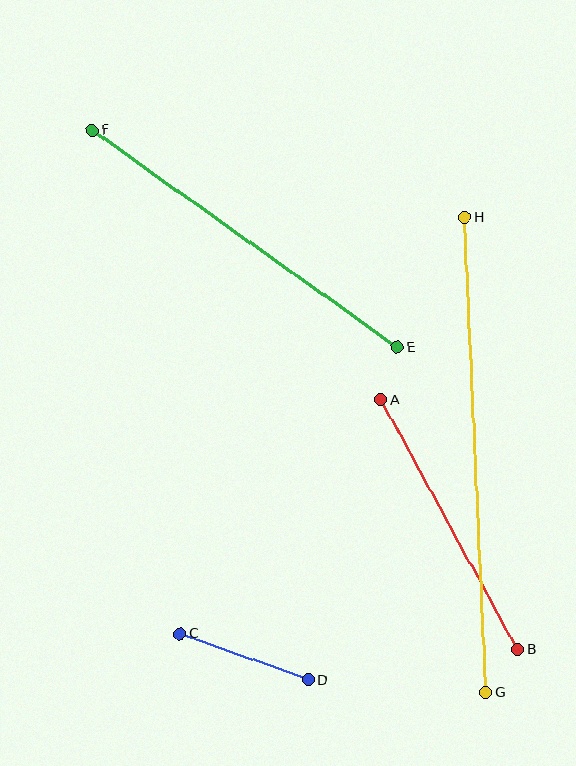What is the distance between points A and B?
The distance is approximately 285 pixels.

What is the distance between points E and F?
The distance is approximately 375 pixels.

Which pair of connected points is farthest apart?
Points G and H are farthest apart.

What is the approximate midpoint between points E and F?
The midpoint is at approximately (245, 238) pixels.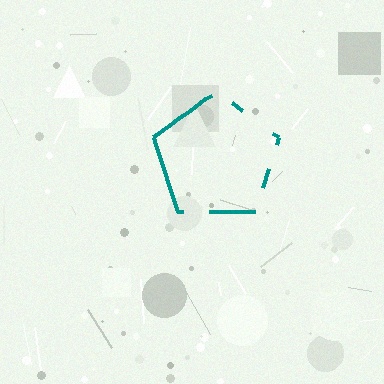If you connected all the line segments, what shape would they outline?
They would outline a pentagon.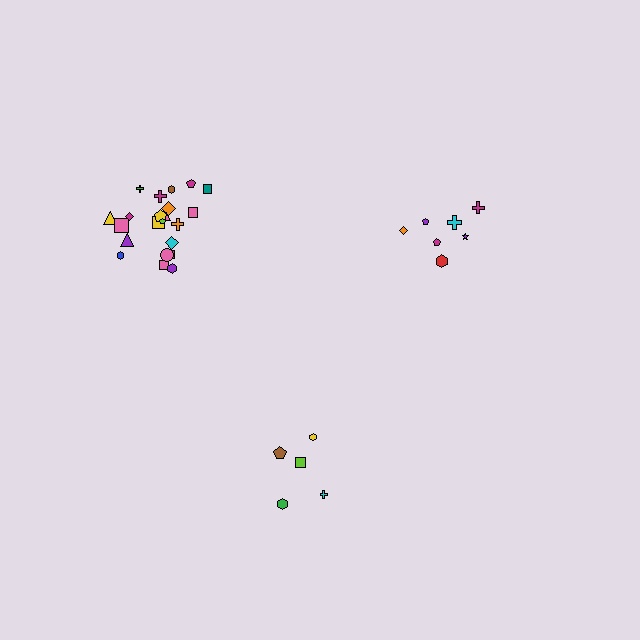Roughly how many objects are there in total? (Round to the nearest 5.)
Roughly 35 objects in total.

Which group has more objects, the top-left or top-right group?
The top-left group.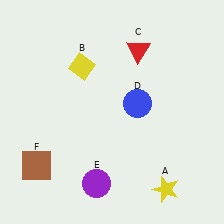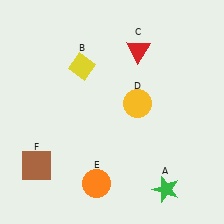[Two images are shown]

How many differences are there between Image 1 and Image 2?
There are 3 differences between the two images.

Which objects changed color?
A changed from yellow to green. D changed from blue to yellow. E changed from purple to orange.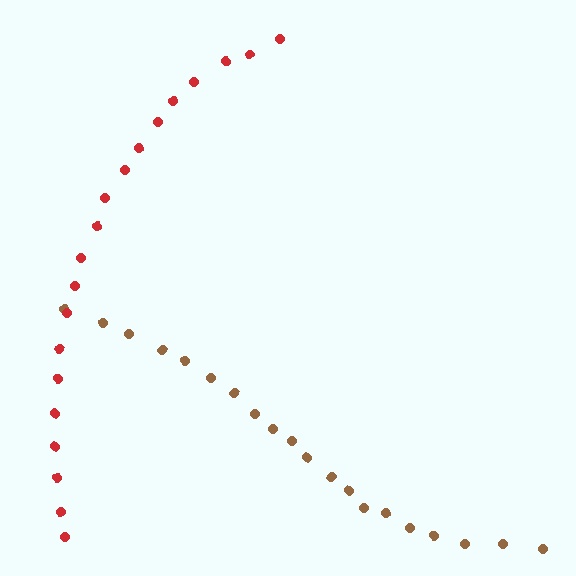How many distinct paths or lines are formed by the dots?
There are 2 distinct paths.